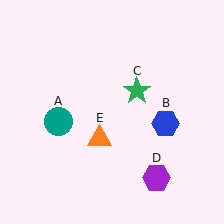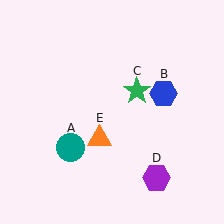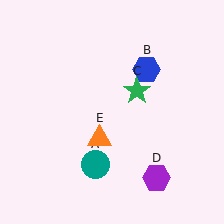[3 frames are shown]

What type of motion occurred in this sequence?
The teal circle (object A), blue hexagon (object B) rotated counterclockwise around the center of the scene.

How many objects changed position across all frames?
2 objects changed position: teal circle (object A), blue hexagon (object B).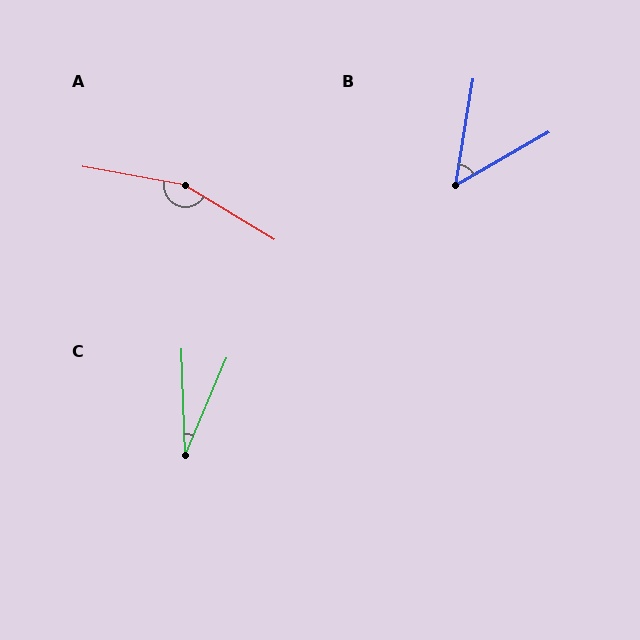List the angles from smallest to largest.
C (25°), B (51°), A (159°).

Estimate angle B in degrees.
Approximately 51 degrees.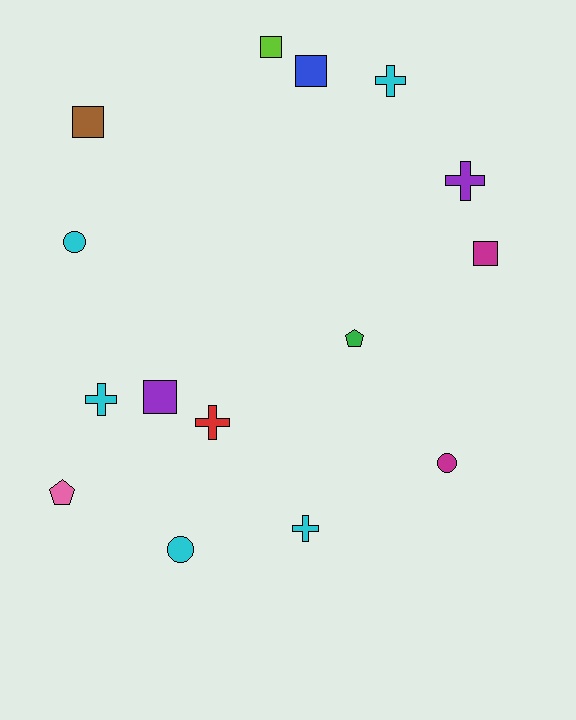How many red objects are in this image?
There is 1 red object.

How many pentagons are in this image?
There are 2 pentagons.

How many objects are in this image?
There are 15 objects.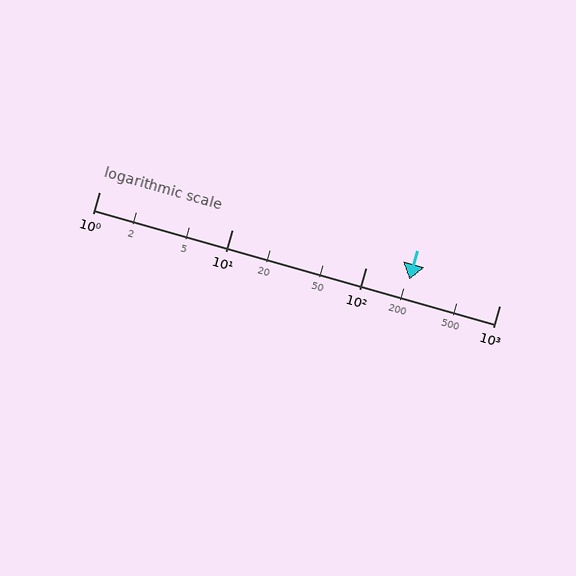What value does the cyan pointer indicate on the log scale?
The pointer indicates approximately 210.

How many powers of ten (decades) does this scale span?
The scale spans 3 decades, from 1 to 1000.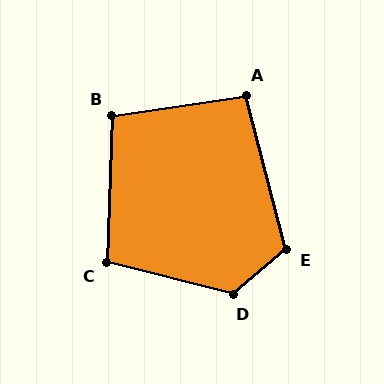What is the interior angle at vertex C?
Approximately 102 degrees (obtuse).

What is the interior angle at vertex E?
Approximately 116 degrees (obtuse).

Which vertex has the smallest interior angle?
A, at approximately 96 degrees.